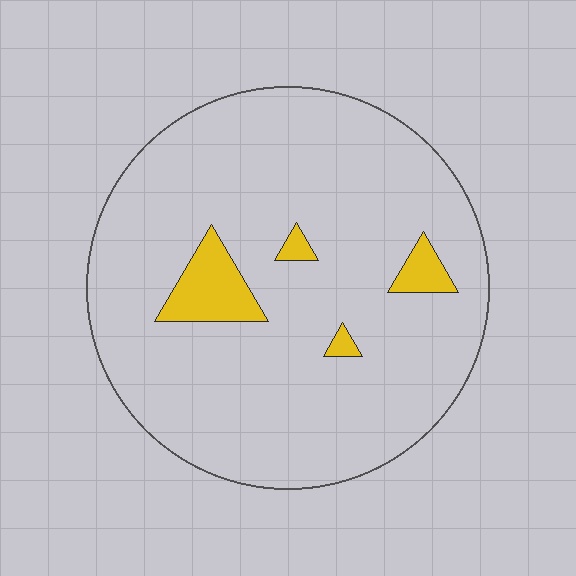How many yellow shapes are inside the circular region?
4.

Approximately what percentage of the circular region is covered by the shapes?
Approximately 5%.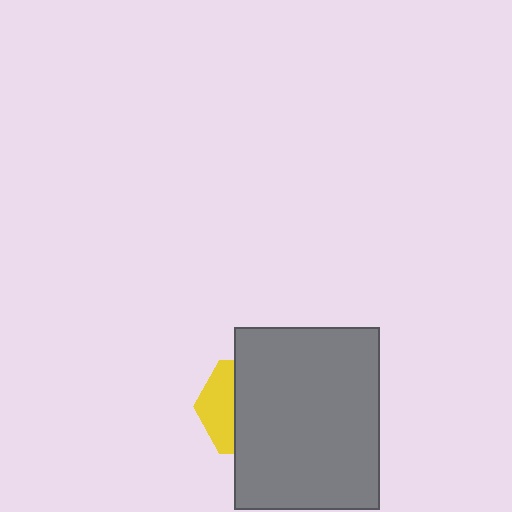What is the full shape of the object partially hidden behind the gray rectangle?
The partially hidden object is a yellow hexagon.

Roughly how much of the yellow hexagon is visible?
A small part of it is visible (roughly 34%).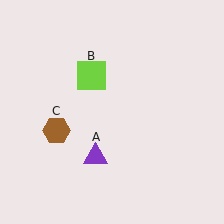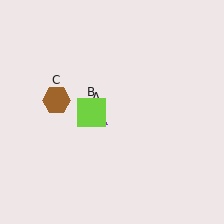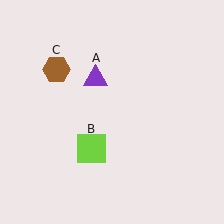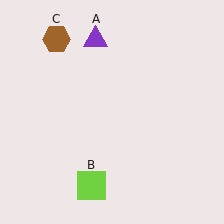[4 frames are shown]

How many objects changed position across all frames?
3 objects changed position: purple triangle (object A), lime square (object B), brown hexagon (object C).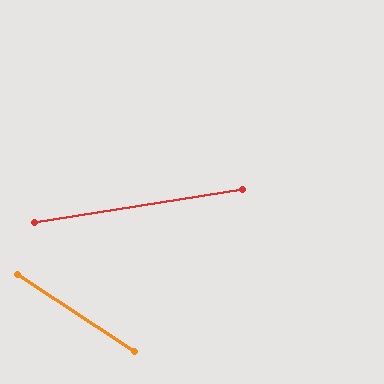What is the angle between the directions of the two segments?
Approximately 43 degrees.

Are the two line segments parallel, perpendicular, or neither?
Neither parallel nor perpendicular — they differ by about 43°.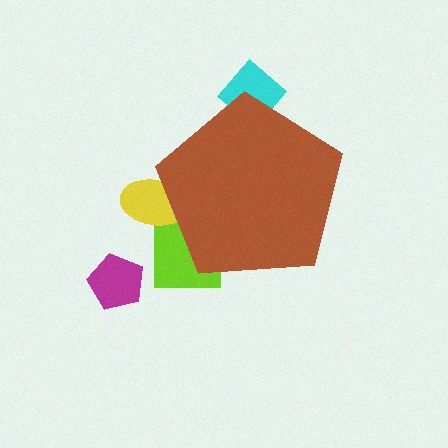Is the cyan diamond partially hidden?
Yes, the cyan diamond is partially hidden behind the brown pentagon.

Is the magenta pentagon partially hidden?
No, the magenta pentagon is fully visible.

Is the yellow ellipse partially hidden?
Yes, the yellow ellipse is partially hidden behind the brown pentagon.